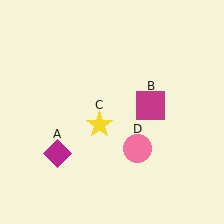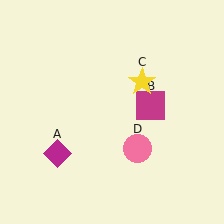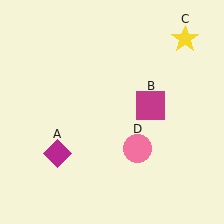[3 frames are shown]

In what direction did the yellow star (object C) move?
The yellow star (object C) moved up and to the right.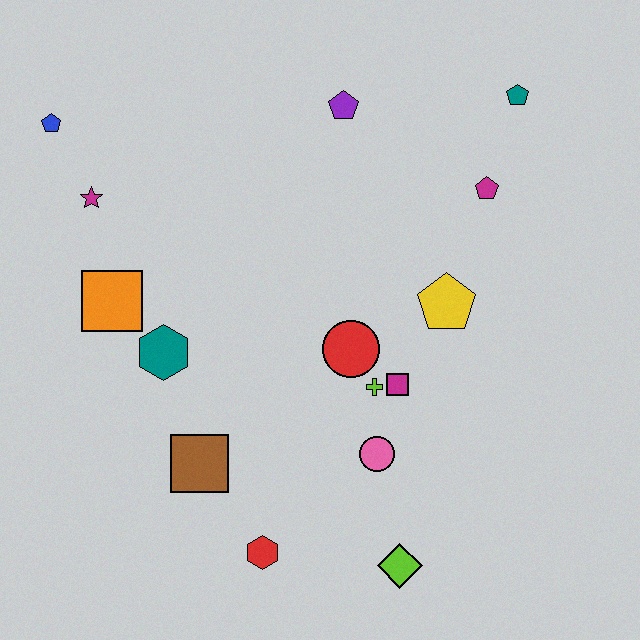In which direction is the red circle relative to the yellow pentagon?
The red circle is to the left of the yellow pentagon.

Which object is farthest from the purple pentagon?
The lime diamond is farthest from the purple pentagon.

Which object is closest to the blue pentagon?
The magenta star is closest to the blue pentagon.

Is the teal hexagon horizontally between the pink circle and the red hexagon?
No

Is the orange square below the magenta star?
Yes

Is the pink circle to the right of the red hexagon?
Yes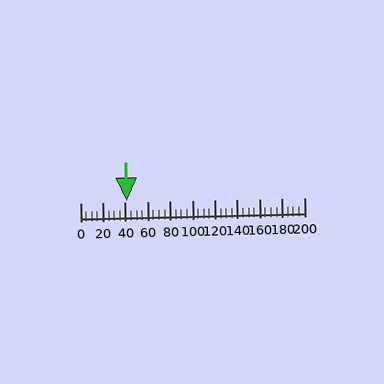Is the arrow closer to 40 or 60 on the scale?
The arrow is closer to 40.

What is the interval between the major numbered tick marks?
The major tick marks are spaced 20 units apart.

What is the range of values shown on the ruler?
The ruler shows values from 0 to 200.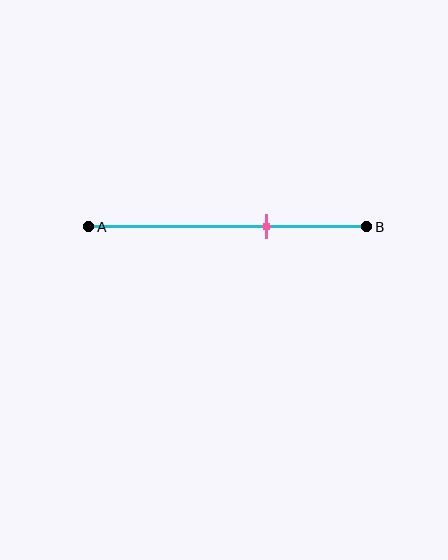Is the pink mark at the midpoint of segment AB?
No, the mark is at about 65% from A, not at the 50% midpoint.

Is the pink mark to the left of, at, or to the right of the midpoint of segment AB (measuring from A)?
The pink mark is to the right of the midpoint of segment AB.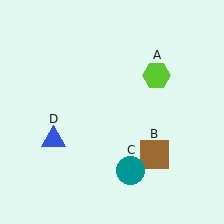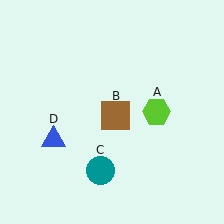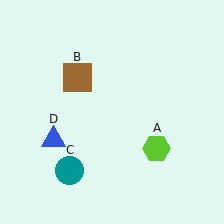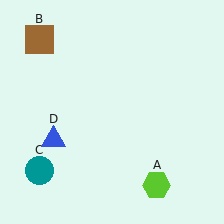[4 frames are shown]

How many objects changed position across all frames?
3 objects changed position: lime hexagon (object A), brown square (object B), teal circle (object C).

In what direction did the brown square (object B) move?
The brown square (object B) moved up and to the left.